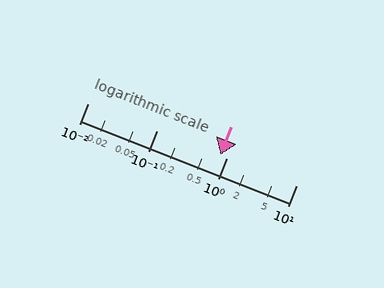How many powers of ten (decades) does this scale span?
The scale spans 3 decades, from 0.01 to 10.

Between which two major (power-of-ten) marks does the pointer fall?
The pointer is between 0.1 and 1.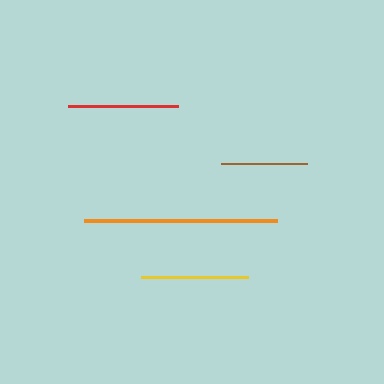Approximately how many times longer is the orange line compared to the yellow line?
The orange line is approximately 1.8 times the length of the yellow line.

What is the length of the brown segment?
The brown segment is approximately 87 pixels long.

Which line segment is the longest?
The orange line is the longest at approximately 193 pixels.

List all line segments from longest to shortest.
From longest to shortest: orange, red, yellow, brown.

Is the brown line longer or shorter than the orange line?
The orange line is longer than the brown line.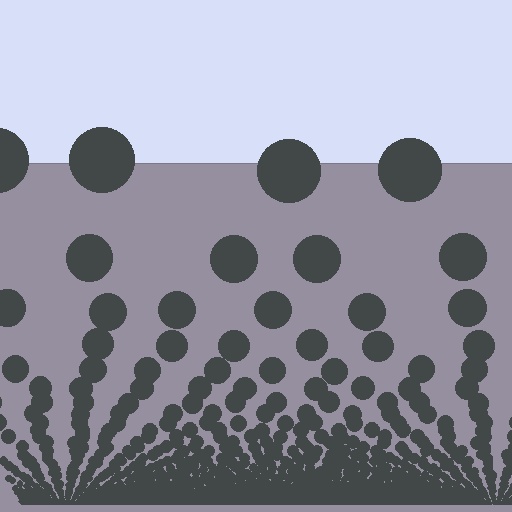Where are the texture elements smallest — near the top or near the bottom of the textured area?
Near the bottom.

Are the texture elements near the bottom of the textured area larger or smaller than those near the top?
Smaller. The gradient is inverted — elements near the bottom are smaller and denser.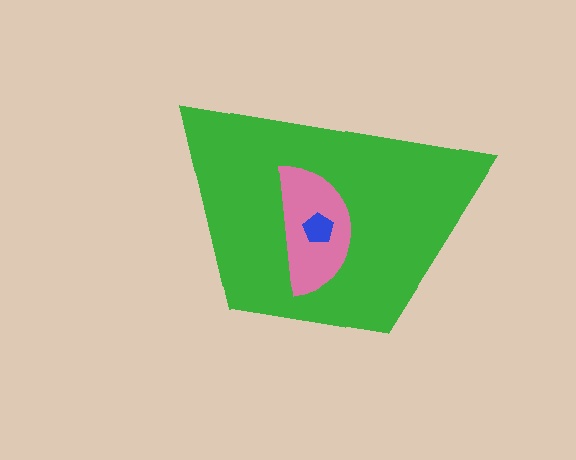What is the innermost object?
The blue pentagon.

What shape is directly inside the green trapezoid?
The pink semicircle.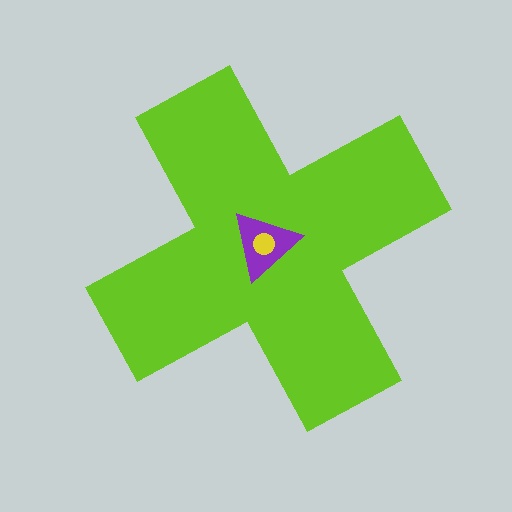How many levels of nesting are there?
3.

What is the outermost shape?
The lime cross.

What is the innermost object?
The yellow circle.